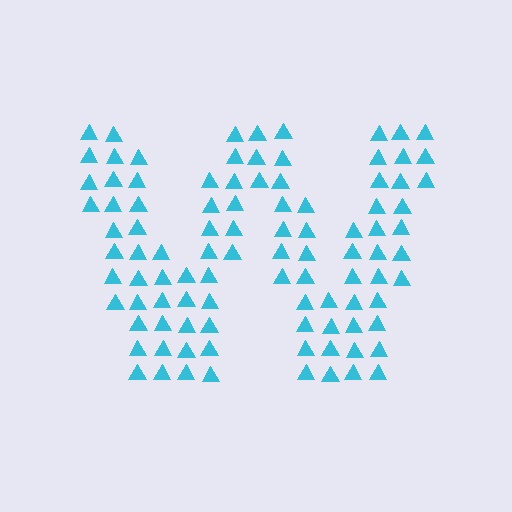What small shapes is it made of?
It is made of small triangles.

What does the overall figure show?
The overall figure shows the letter W.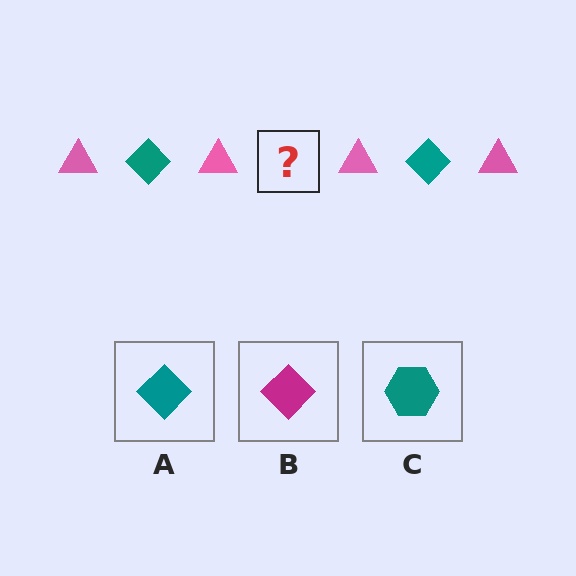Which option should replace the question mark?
Option A.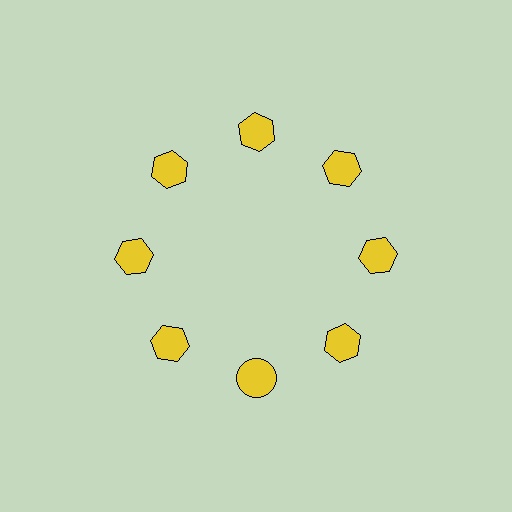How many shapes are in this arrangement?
There are 8 shapes arranged in a ring pattern.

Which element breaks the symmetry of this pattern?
The yellow circle at roughly the 6 o'clock position breaks the symmetry. All other shapes are yellow hexagons.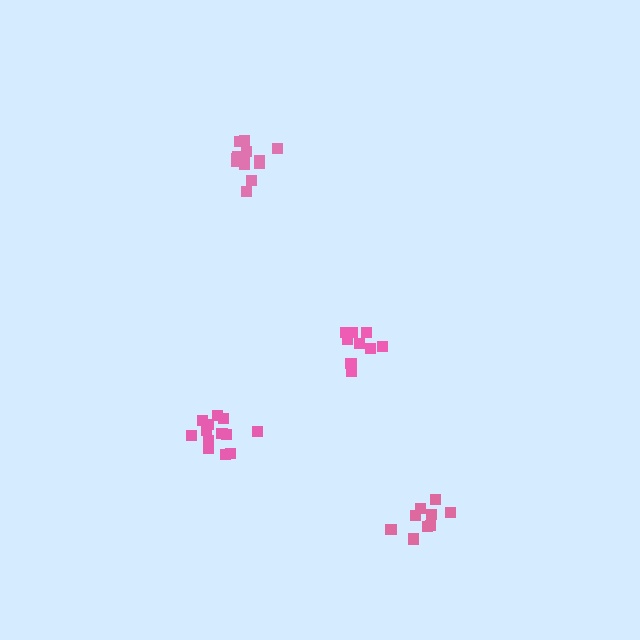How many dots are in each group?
Group 1: 9 dots, Group 2: 13 dots, Group 3: 9 dots, Group 4: 14 dots (45 total).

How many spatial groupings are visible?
There are 4 spatial groupings.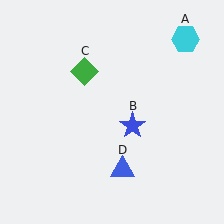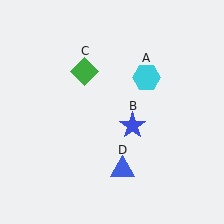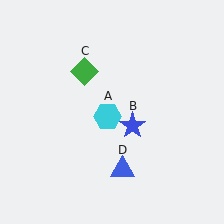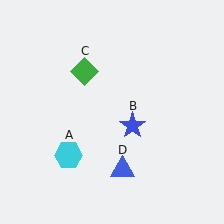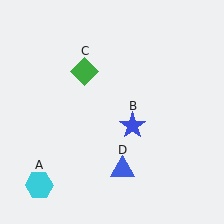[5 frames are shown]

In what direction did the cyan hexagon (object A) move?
The cyan hexagon (object A) moved down and to the left.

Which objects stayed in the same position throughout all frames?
Blue star (object B) and green diamond (object C) and blue triangle (object D) remained stationary.